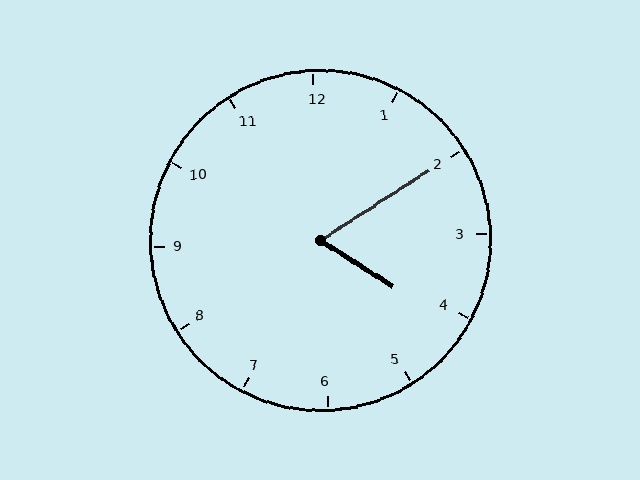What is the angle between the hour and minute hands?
Approximately 65 degrees.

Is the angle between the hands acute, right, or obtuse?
It is acute.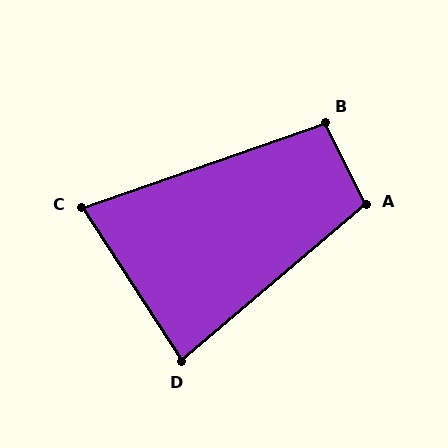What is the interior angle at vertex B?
Approximately 97 degrees (obtuse).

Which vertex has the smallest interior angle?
C, at approximately 76 degrees.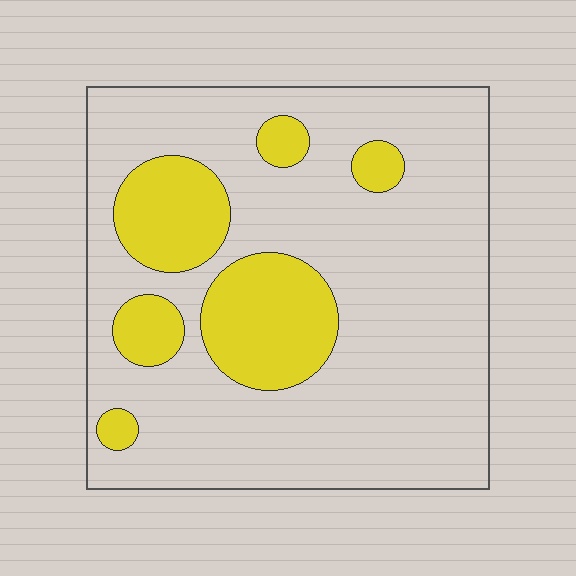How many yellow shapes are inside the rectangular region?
6.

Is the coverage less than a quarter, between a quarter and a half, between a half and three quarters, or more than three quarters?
Less than a quarter.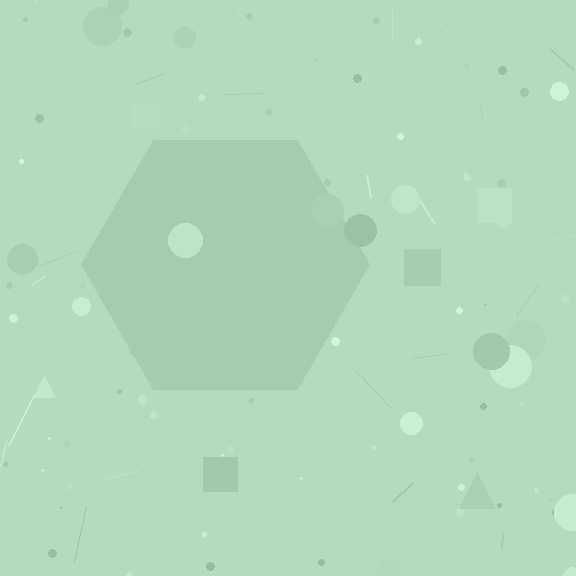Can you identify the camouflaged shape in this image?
The camouflaged shape is a hexagon.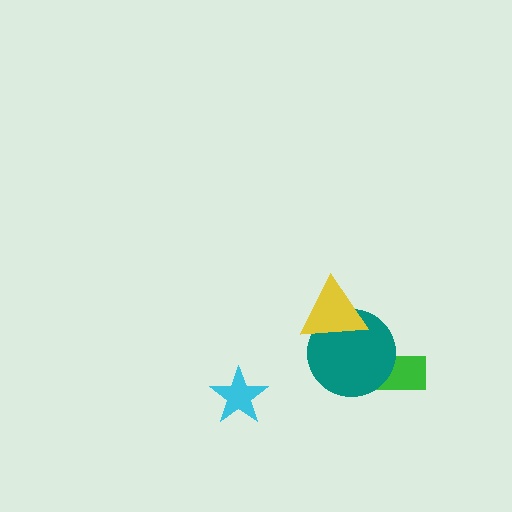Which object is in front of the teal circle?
The yellow triangle is in front of the teal circle.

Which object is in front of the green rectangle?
The teal circle is in front of the green rectangle.